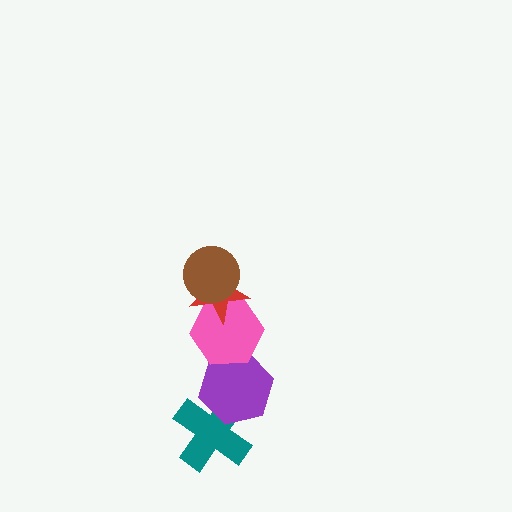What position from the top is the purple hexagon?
The purple hexagon is 4th from the top.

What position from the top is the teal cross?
The teal cross is 5th from the top.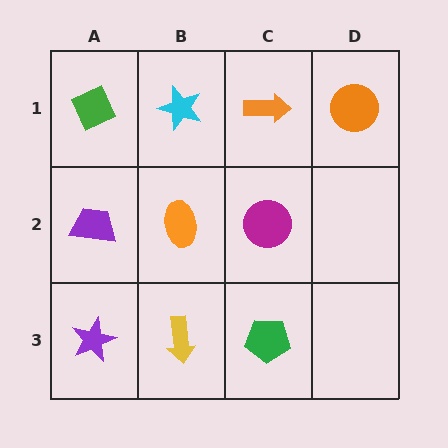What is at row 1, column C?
An orange arrow.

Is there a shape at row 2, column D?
No, that cell is empty.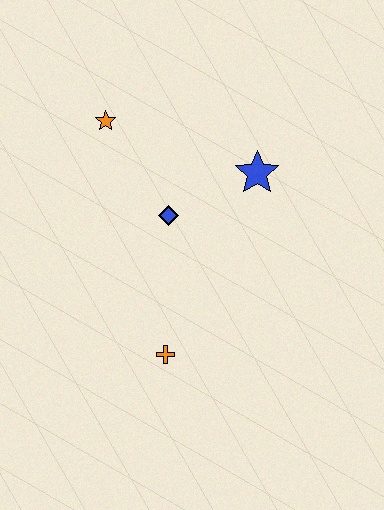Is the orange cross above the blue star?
No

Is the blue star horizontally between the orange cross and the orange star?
No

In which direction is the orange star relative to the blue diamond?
The orange star is above the blue diamond.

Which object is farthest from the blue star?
The orange cross is farthest from the blue star.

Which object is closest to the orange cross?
The blue diamond is closest to the orange cross.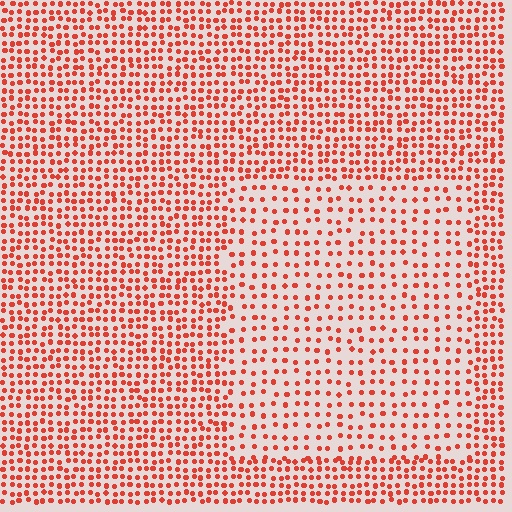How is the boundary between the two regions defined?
The boundary is defined by a change in element density (approximately 1.9x ratio). All elements are the same color, size, and shape.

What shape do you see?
I see a rectangle.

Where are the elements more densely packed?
The elements are more densely packed outside the rectangle boundary.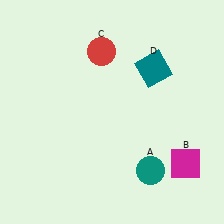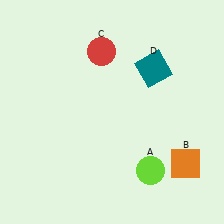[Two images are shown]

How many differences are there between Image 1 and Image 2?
There are 2 differences between the two images.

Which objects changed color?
A changed from teal to lime. B changed from magenta to orange.